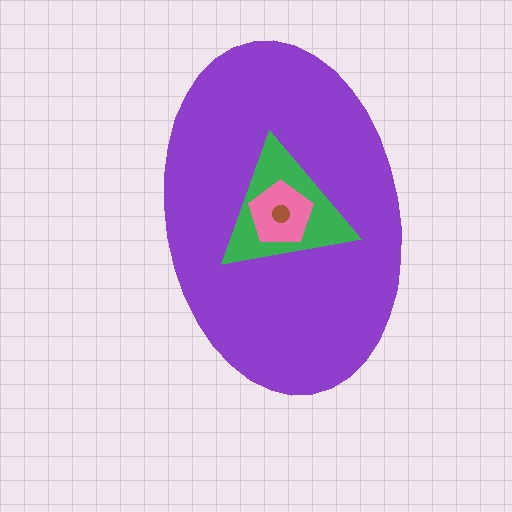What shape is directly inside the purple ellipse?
The green triangle.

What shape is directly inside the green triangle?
The pink pentagon.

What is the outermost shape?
The purple ellipse.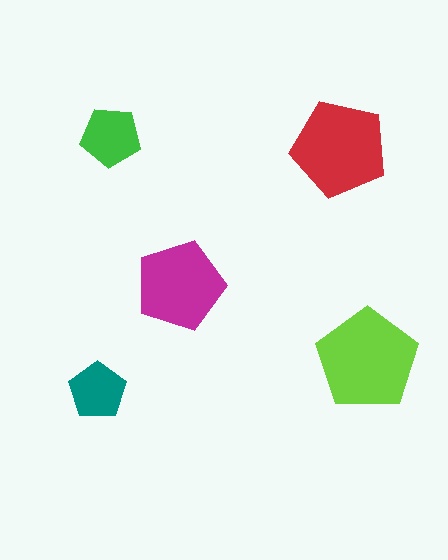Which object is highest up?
The green pentagon is topmost.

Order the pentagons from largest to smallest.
the lime one, the red one, the magenta one, the green one, the teal one.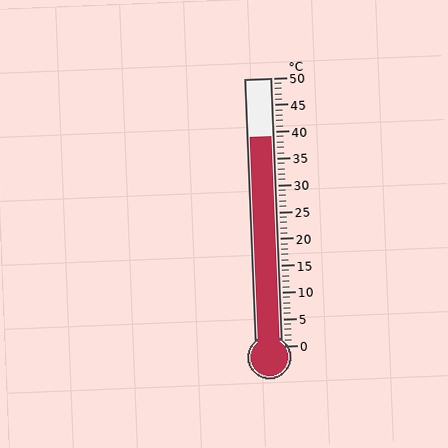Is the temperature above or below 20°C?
The temperature is above 20°C.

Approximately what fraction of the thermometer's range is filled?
The thermometer is filled to approximately 80% of its range.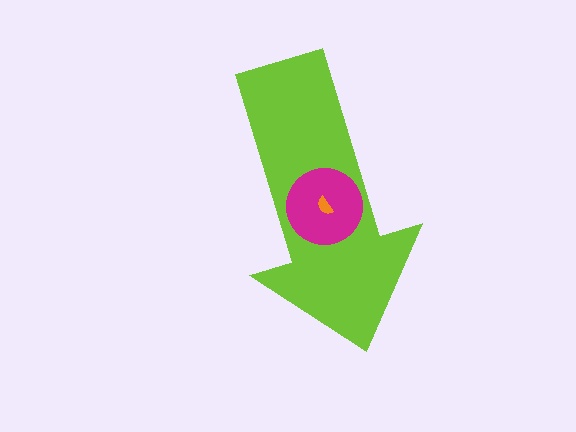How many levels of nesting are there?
3.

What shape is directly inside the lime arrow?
The magenta circle.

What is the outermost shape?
The lime arrow.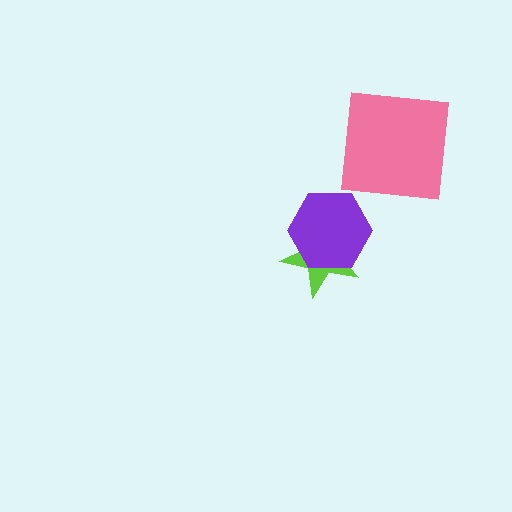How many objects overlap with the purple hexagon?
1 object overlaps with the purple hexagon.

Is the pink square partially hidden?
No, no other shape covers it.